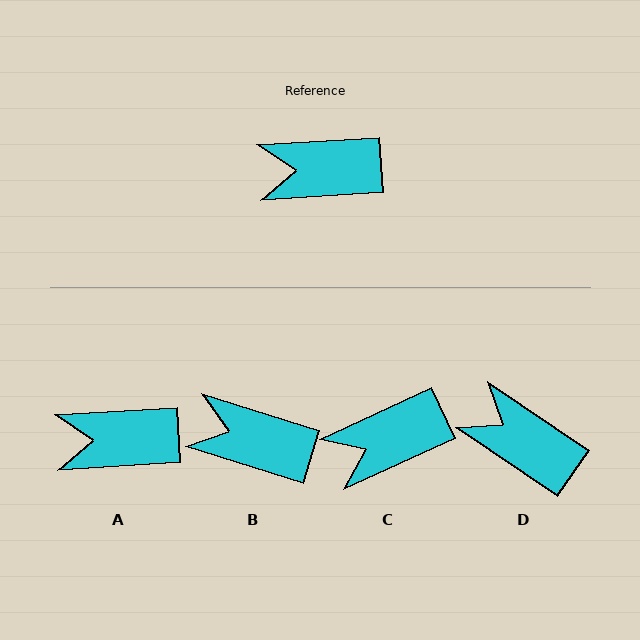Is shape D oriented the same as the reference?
No, it is off by about 38 degrees.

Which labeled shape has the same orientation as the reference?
A.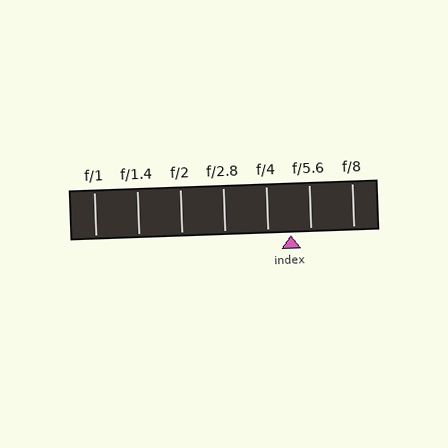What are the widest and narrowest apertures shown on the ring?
The widest aperture shown is f/1 and the narrowest is f/8.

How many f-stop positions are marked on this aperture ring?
There are 7 f-stop positions marked.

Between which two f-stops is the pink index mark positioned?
The index mark is between f/4 and f/5.6.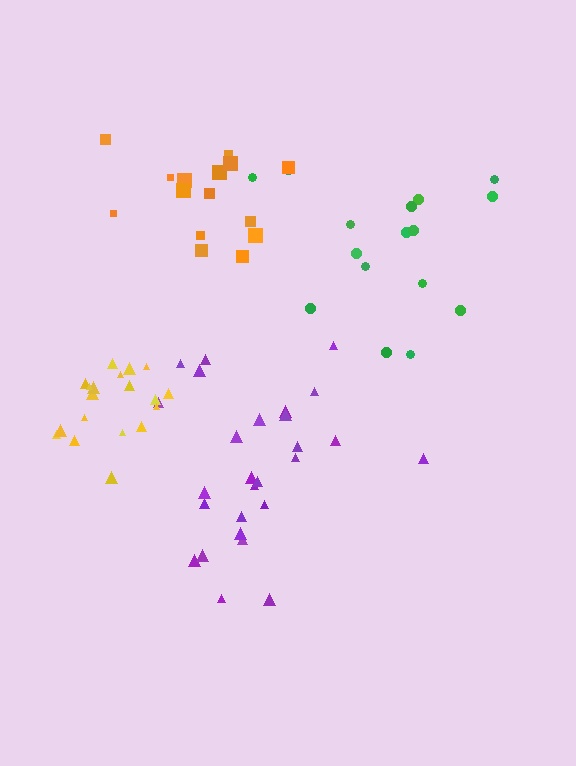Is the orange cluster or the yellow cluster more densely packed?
Yellow.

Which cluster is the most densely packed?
Yellow.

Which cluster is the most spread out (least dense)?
Green.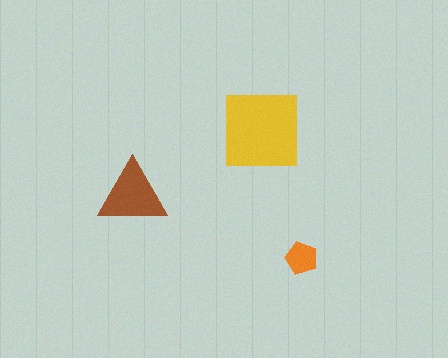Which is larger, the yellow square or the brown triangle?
The yellow square.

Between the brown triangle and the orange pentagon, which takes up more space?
The brown triangle.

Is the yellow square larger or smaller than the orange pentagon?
Larger.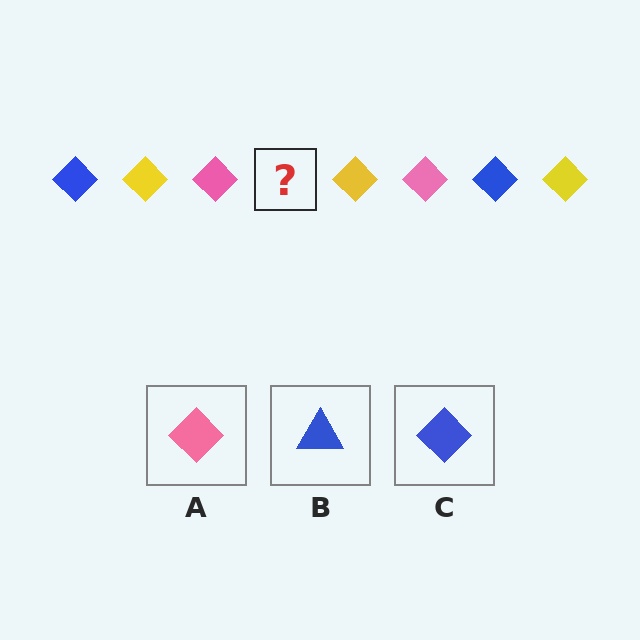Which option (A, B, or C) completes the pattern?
C.